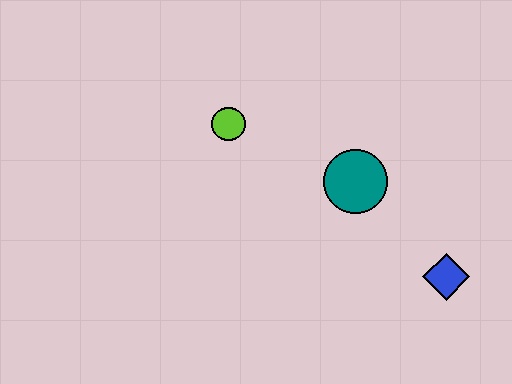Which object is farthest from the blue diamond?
The lime circle is farthest from the blue diamond.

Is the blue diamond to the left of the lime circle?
No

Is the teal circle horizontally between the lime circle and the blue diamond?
Yes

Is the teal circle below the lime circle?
Yes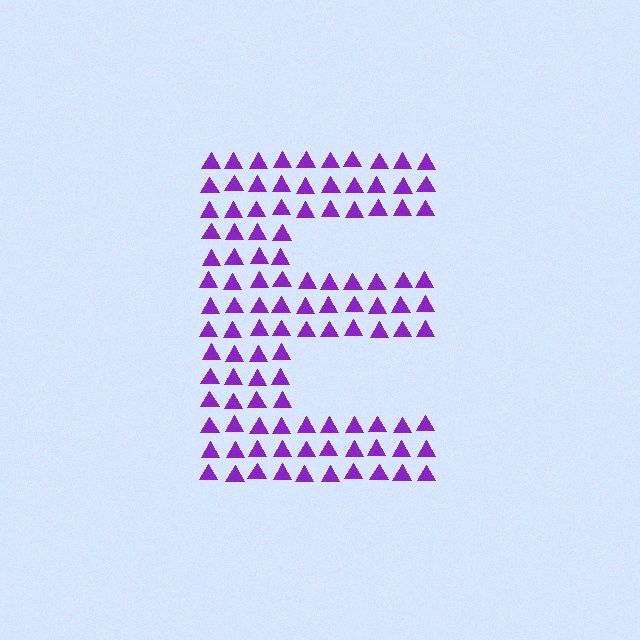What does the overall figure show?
The overall figure shows the letter E.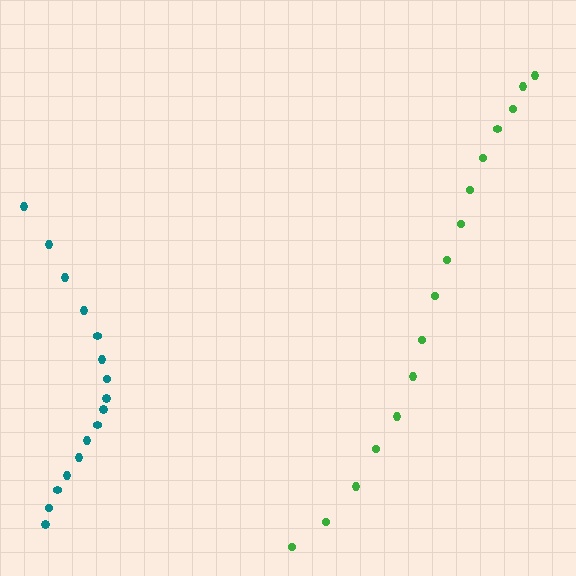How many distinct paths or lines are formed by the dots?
There are 2 distinct paths.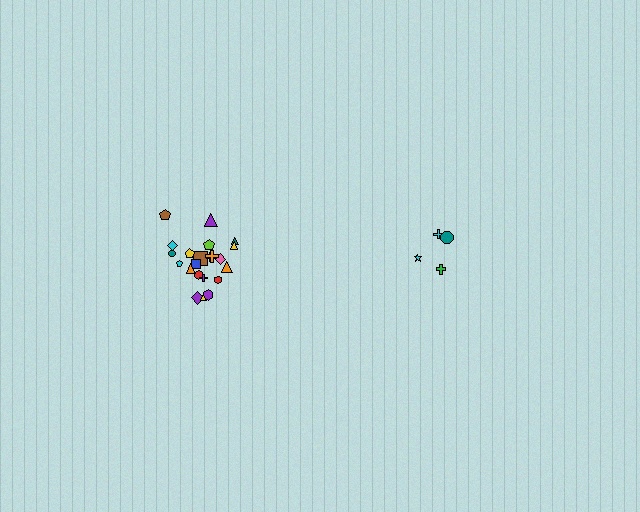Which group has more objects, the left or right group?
The left group.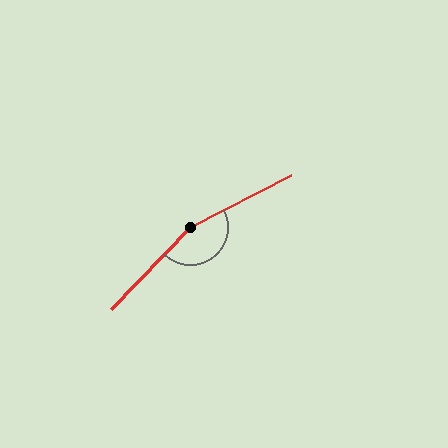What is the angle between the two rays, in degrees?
Approximately 161 degrees.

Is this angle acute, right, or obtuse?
It is obtuse.